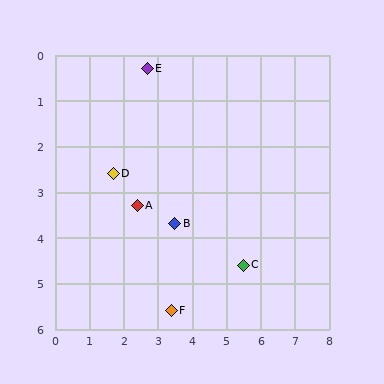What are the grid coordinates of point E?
Point E is at approximately (2.7, 0.3).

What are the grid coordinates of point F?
Point F is at approximately (3.4, 5.6).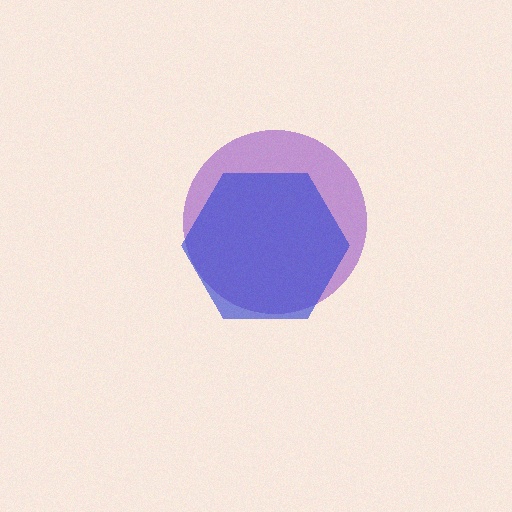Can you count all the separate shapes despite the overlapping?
Yes, there are 2 separate shapes.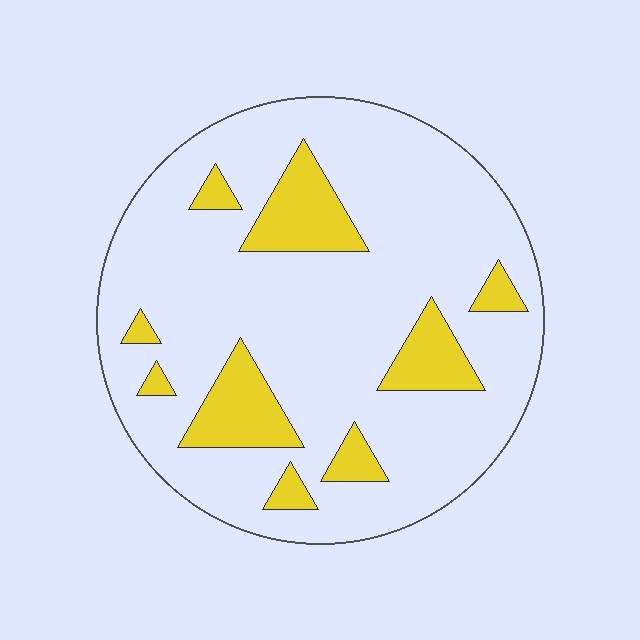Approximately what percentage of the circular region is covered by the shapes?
Approximately 20%.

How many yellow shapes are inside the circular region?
9.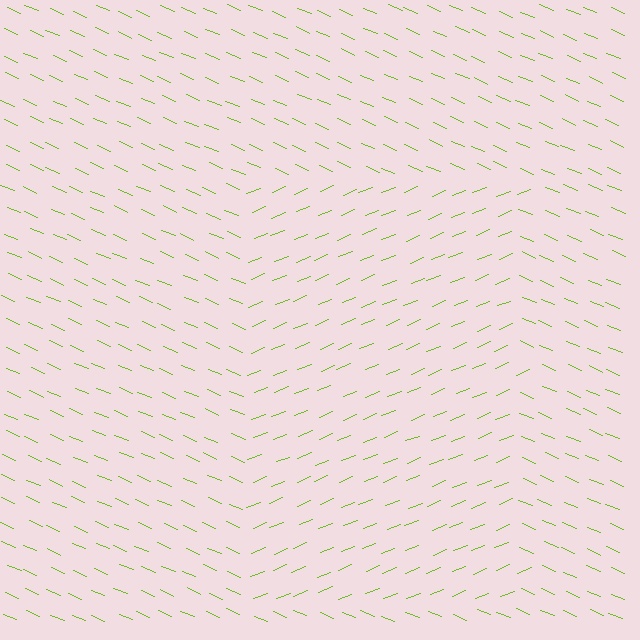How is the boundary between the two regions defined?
The boundary is defined purely by a change in line orientation (approximately 45 degrees difference). All lines are the same color and thickness.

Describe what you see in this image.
The image is filled with small lime line segments. A rectangle region in the image has lines oriented differently from the surrounding lines, creating a visible texture boundary.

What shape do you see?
I see a rectangle.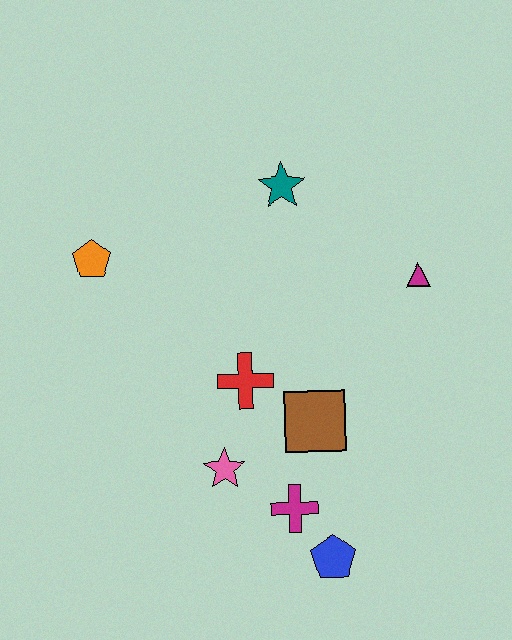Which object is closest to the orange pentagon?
The red cross is closest to the orange pentagon.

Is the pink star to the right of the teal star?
No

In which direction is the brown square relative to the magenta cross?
The brown square is above the magenta cross.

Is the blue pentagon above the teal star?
No